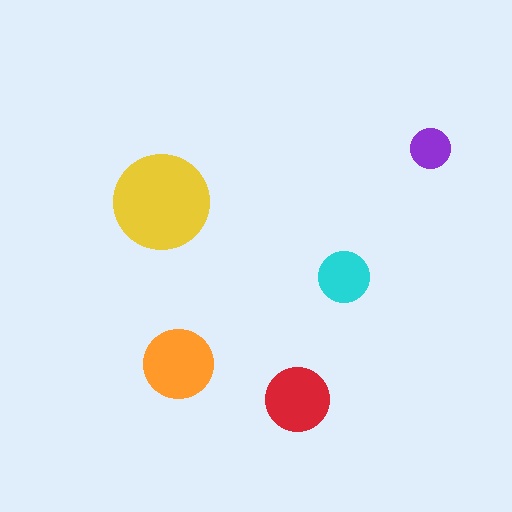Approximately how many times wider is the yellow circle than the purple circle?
About 2.5 times wider.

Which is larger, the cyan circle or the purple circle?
The cyan one.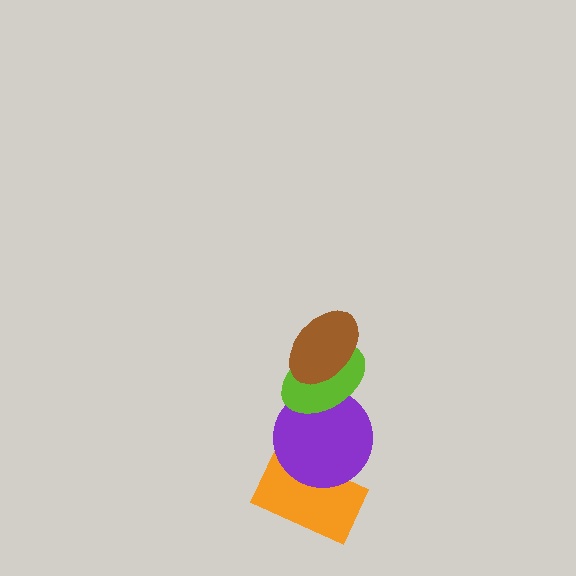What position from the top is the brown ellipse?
The brown ellipse is 1st from the top.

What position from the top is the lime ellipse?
The lime ellipse is 2nd from the top.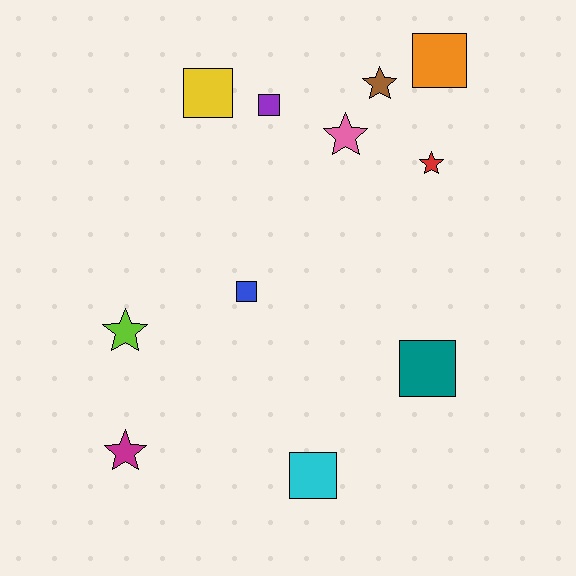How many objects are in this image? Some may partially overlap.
There are 11 objects.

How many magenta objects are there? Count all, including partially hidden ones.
There is 1 magenta object.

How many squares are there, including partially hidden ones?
There are 6 squares.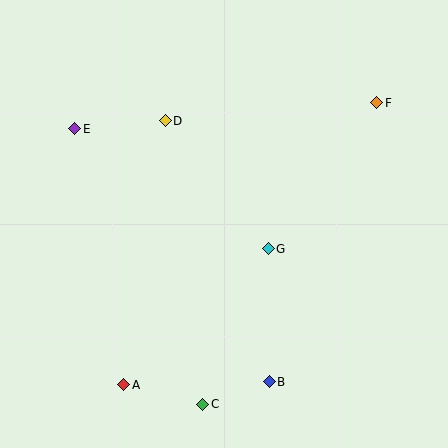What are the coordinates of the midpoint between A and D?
The midpoint between A and D is at (145, 253).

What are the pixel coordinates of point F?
Point F is at (377, 103).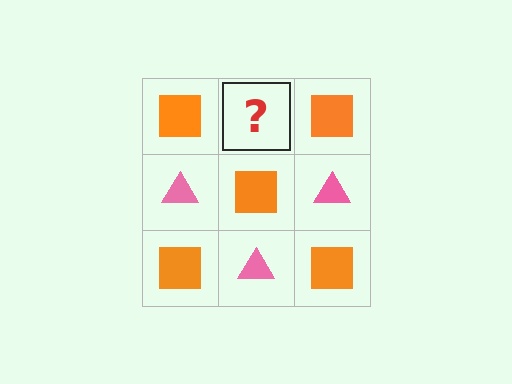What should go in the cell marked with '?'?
The missing cell should contain a pink triangle.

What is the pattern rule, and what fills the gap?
The rule is that it alternates orange square and pink triangle in a checkerboard pattern. The gap should be filled with a pink triangle.